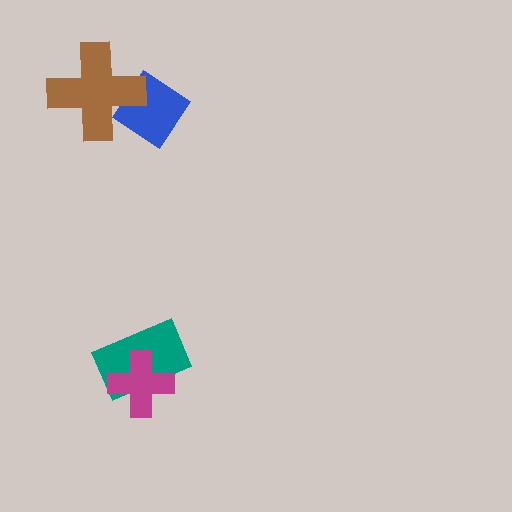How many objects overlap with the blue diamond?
1 object overlaps with the blue diamond.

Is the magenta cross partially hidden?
No, no other shape covers it.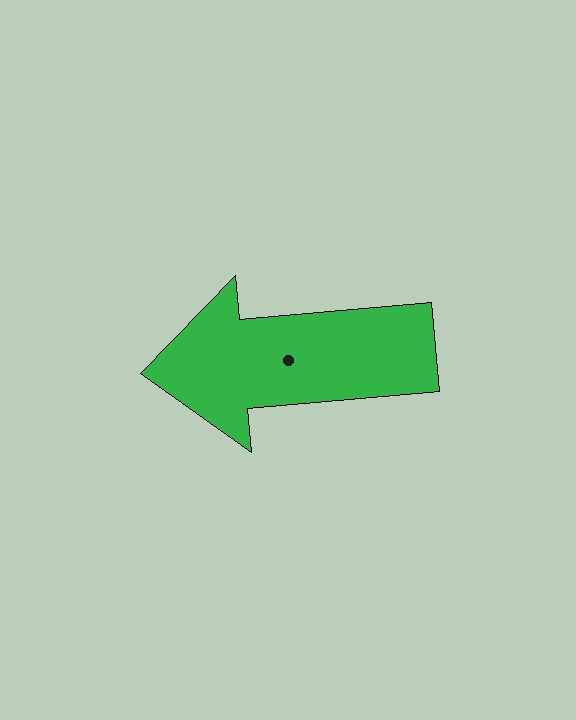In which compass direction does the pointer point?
West.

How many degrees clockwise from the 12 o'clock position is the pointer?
Approximately 265 degrees.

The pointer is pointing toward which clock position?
Roughly 9 o'clock.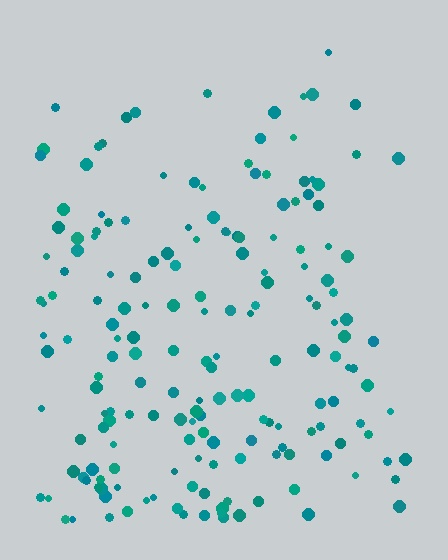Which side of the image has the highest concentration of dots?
The bottom.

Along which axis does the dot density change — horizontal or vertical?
Vertical.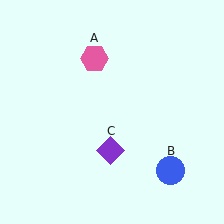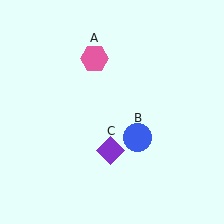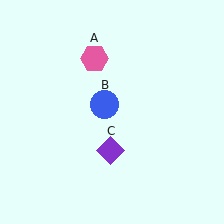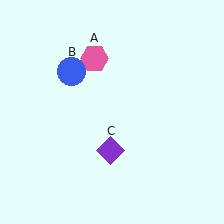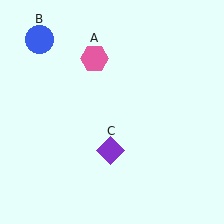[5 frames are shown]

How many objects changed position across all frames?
1 object changed position: blue circle (object B).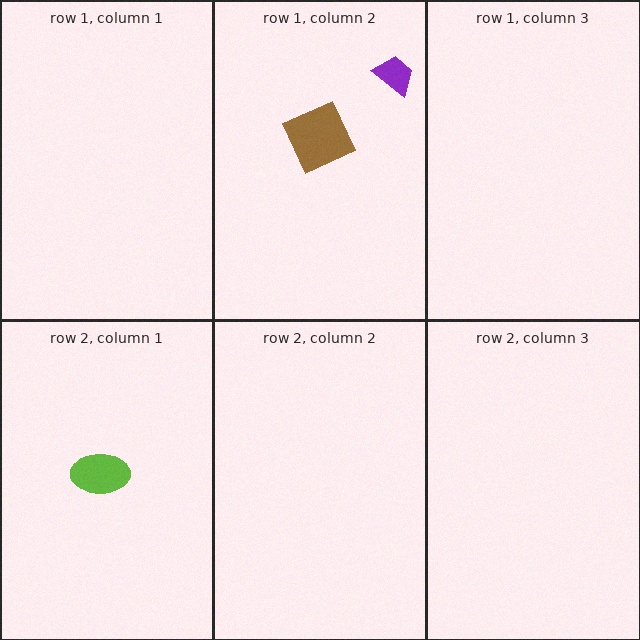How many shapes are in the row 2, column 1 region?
1.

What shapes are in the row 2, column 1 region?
The lime ellipse.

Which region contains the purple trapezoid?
The row 1, column 2 region.